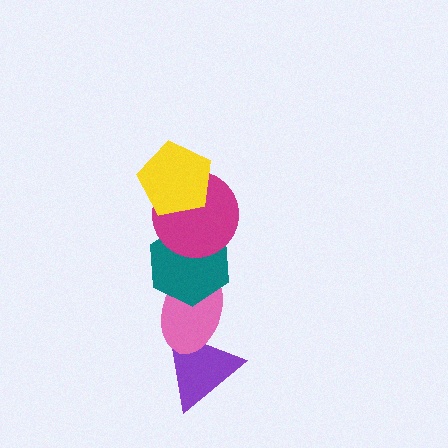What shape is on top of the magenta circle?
The yellow pentagon is on top of the magenta circle.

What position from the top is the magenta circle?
The magenta circle is 2nd from the top.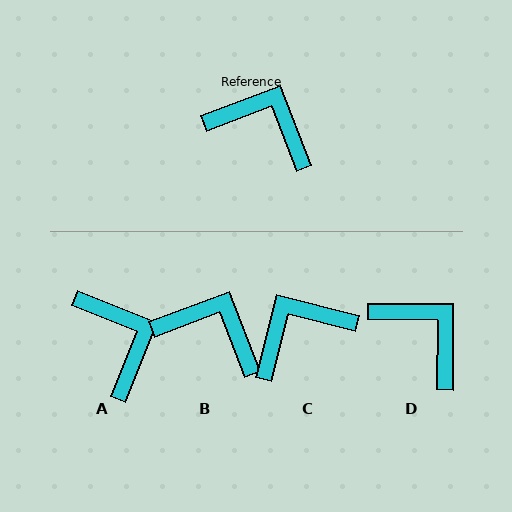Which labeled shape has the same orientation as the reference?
B.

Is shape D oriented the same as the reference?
No, it is off by about 21 degrees.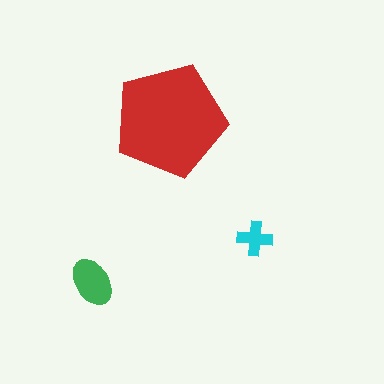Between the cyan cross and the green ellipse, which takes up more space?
The green ellipse.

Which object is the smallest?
The cyan cross.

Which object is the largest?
The red pentagon.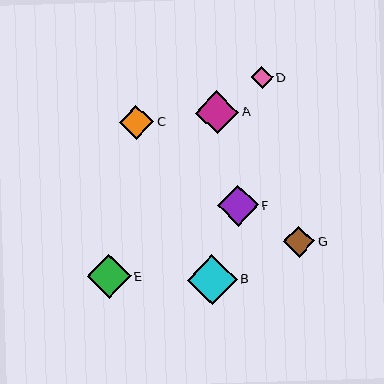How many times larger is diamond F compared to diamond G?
Diamond F is approximately 1.3 times the size of diamond G.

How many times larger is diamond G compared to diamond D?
Diamond G is approximately 1.4 times the size of diamond D.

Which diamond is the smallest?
Diamond D is the smallest with a size of approximately 22 pixels.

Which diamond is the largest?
Diamond B is the largest with a size of approximately 50 pixels.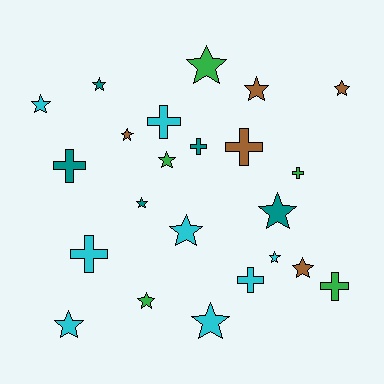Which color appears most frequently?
Cyan, with 8 objects.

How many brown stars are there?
There are 4 brown stars.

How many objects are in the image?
There are 23 objects.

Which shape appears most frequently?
Star, with 15 objects.